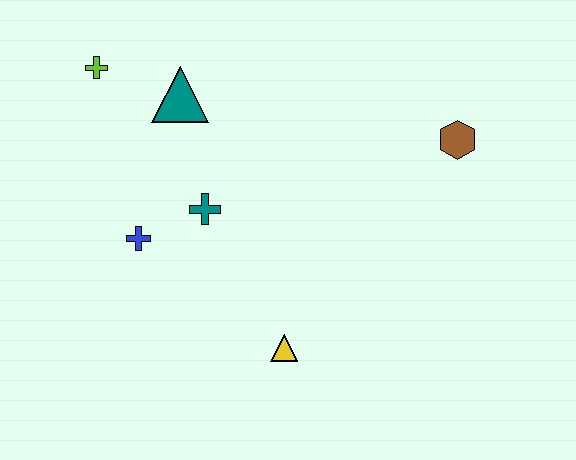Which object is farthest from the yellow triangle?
The lime cross is farthest from the yellow triangle.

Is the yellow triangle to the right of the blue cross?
Yes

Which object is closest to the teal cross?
The blue cross is closest to the teal cross.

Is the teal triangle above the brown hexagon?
Yes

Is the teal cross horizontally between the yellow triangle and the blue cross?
Yes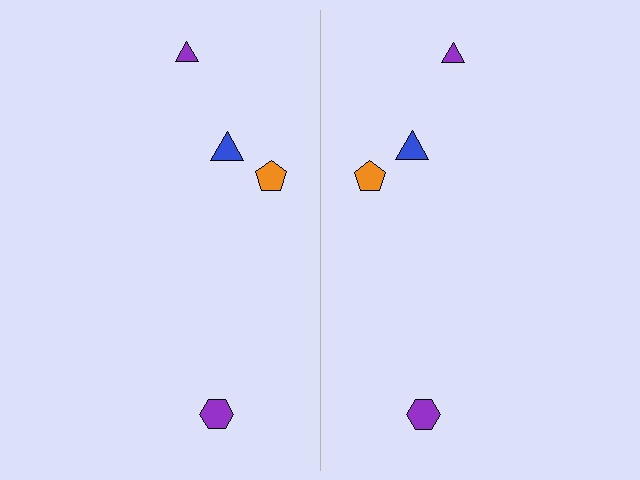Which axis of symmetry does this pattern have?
The pattern has a vertical axis of symmetry running through the center of the image.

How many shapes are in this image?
There are 8 shapes in this image.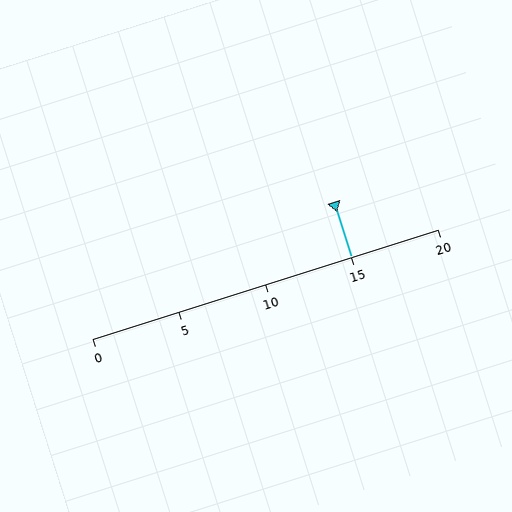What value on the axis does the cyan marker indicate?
The marker indicates approximately 15.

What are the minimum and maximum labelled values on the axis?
The axis runs from 0 to 20.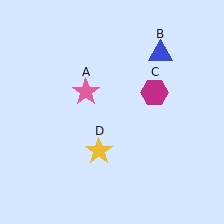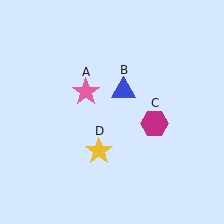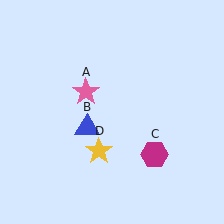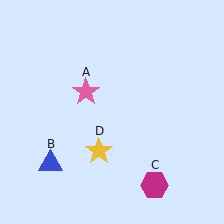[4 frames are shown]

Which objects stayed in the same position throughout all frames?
Pink star (object A) and yellow star (object D) remained stationary.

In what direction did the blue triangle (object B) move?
The blue triangle (object B) moved down and to the left.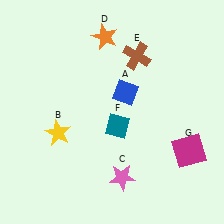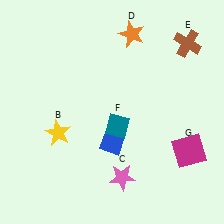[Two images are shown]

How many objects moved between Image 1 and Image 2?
3 objects moved between the two images.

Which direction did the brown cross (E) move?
The brown cross (E) moved right.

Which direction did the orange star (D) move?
The orange star (D) moved right.